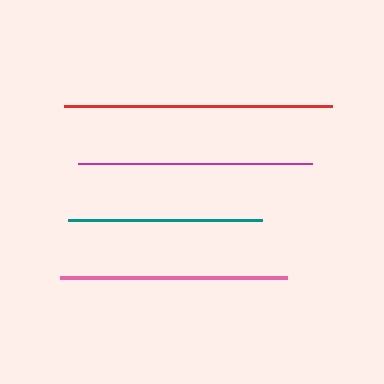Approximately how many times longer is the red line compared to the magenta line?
The red line is approximately 1.1 times the length of the magenta line.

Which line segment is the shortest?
The teal line is the shortest at approximately 194 pixels.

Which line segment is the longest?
The red line is the longest at approximately 268 pixels.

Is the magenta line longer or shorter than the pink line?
The magenta line is longer than the pink line.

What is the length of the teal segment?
The teal segment is approximately 194 pixels long.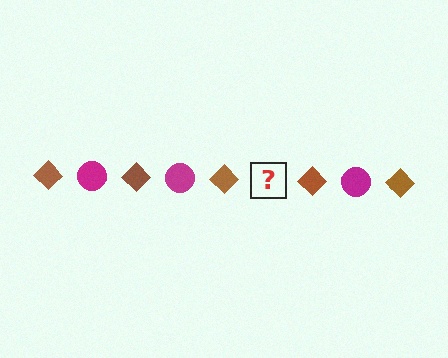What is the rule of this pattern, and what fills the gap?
The rule is that the pattern alternates between brown diamond and magenta circle. The gap should be filled with a magenta circle.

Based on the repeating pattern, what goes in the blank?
The blank should be a magenta circle.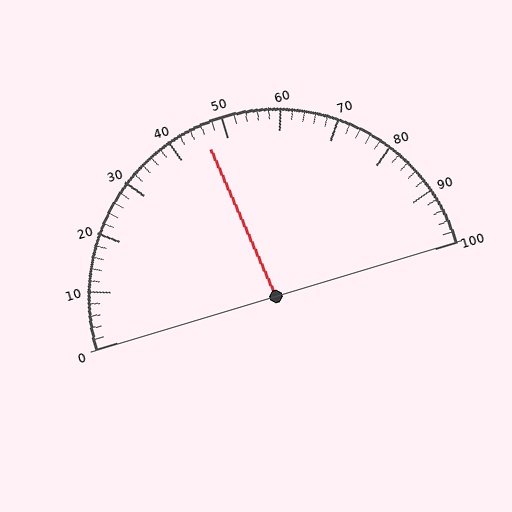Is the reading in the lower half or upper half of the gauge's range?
The reading is in the lower half of the range (0 to 100).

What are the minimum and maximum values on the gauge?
The gauge ranges from 0 to 100.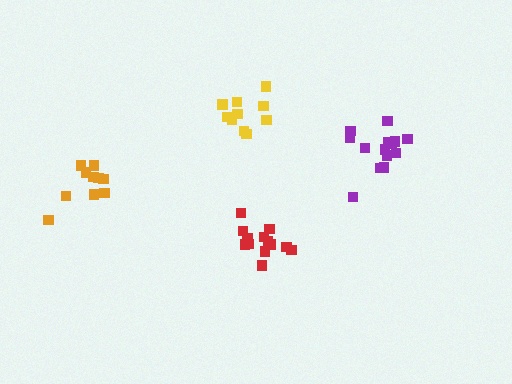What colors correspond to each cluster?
The clusters are colored: red, purple, yellow, orange.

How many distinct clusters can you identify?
There are 4 distinct clusters.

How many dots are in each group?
Group 1: 13 dots, Group 2: 14 dots, Group 3: 10 dots, Group 4: 10 dots (47 total).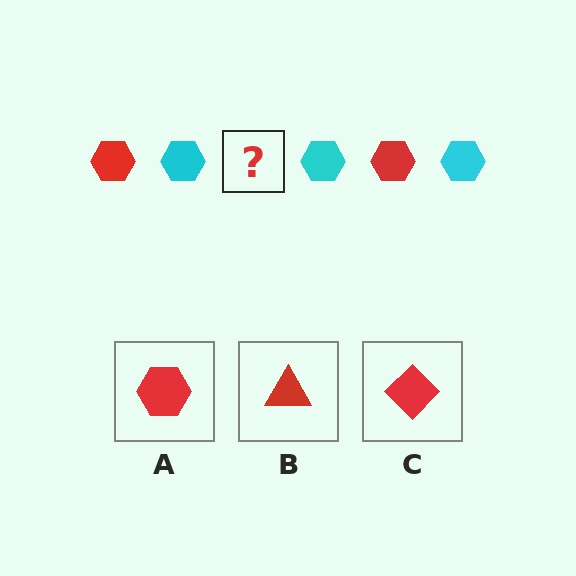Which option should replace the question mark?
Option A.